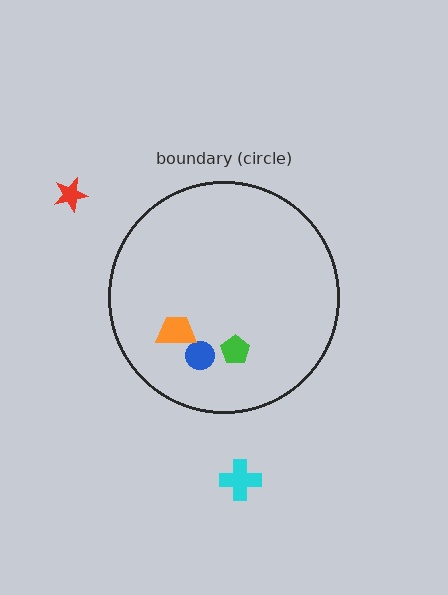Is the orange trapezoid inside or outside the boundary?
Inside.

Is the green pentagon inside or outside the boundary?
Inside.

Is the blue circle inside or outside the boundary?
Inside.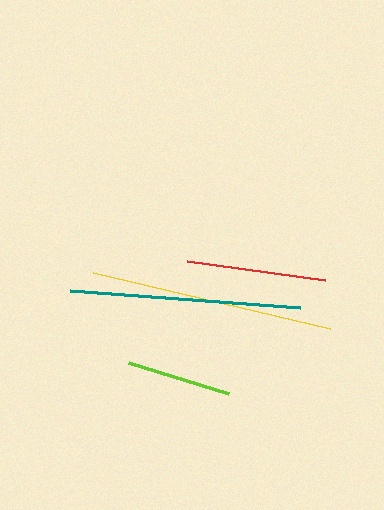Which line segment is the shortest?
The lime line is the shortest at approximately 105 pixels.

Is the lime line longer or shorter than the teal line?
The teal line is longer than the lime line.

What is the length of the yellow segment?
The yellow segment is approximately 243 pixels long.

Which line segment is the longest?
The yellow line is the longest at approximately 243 pixels.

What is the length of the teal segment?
The teal segment is approximately 231 pixels long.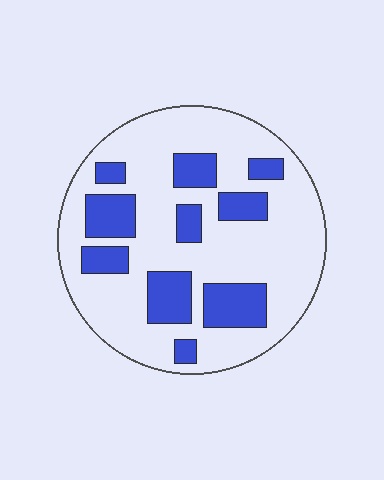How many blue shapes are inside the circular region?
10.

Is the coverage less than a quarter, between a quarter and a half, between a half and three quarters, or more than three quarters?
Between a quarter and a half.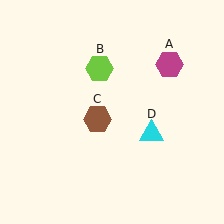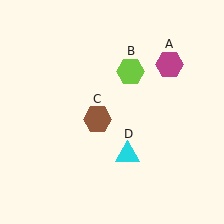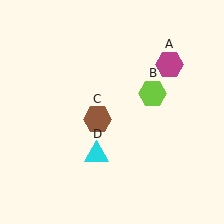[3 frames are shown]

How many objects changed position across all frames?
2 objects changed position: lime hexagon (object B), cyan triangle (object D).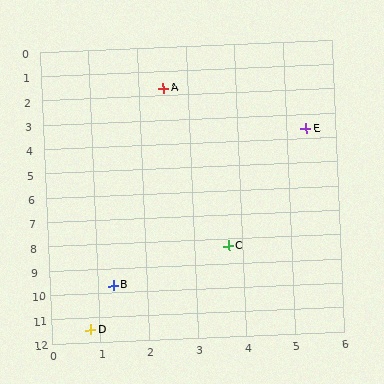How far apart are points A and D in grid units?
Points A and D are about 9.9 grid units apart.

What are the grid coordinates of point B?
Point B is at approximately (1.3, 9.7).